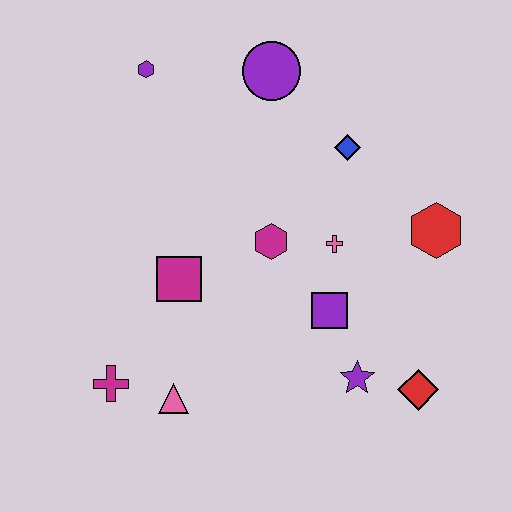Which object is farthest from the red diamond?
The purple hexagon is farthest from the red diamond.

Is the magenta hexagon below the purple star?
No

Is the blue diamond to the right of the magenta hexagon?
Yes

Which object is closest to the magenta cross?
The pink triangle is closest to the magenta cross.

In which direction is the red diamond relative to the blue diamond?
The red diamond is below the blue diamond.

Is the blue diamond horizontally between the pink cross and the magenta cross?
No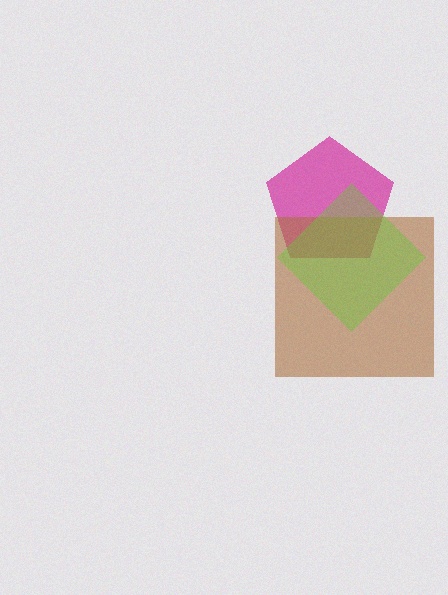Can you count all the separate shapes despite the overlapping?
Yes, there are 3 separate shapes.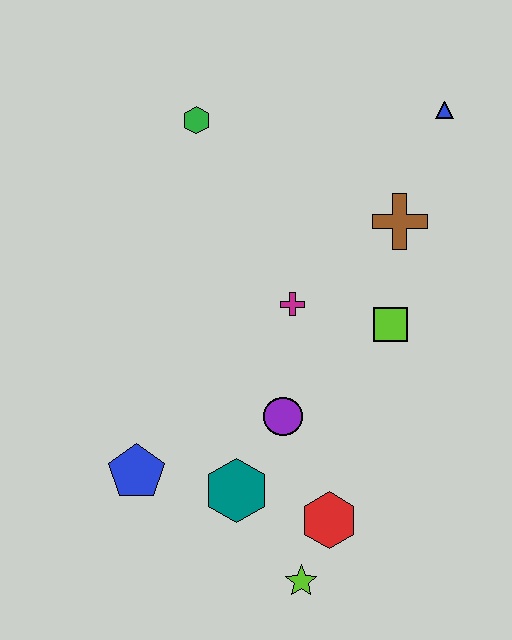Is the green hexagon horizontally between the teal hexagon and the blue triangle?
No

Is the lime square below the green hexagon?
Yes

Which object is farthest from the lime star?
The blue triangle is farthest from the lime star.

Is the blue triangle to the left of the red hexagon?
No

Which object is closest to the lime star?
The red hexagon is closest to the lime star.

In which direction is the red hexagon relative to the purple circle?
The red hexagon is below the purple circle.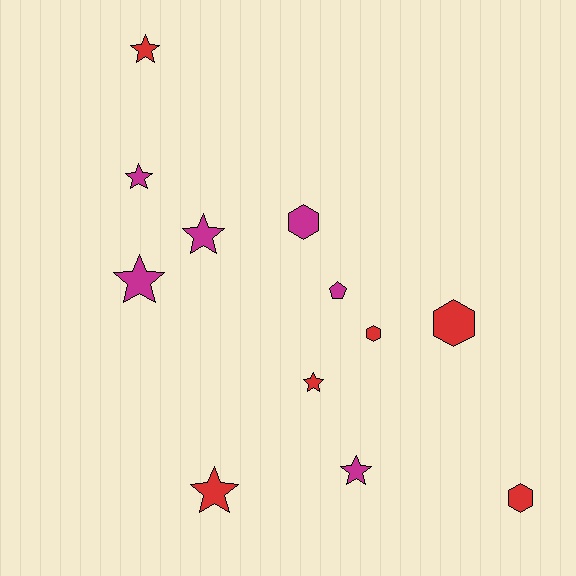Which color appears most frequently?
Magenta, with 6 objects.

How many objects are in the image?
There are 12 objects.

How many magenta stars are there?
There are 4 magenta stars.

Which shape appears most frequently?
Star, with 7 objects.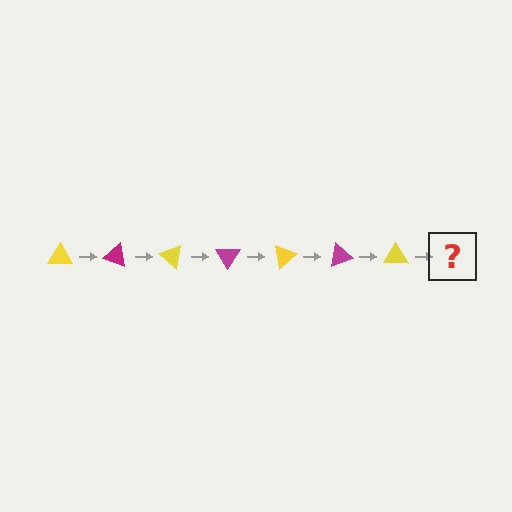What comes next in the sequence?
The next element should be a magenta triangle, rotated 140 degrees from the start.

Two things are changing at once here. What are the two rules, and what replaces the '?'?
The two rules are that it rotates 20 degrees each step and the color cycles through yellow and magenta. The '?' should be a magenta triangle, rotated 140 degrees from the start.